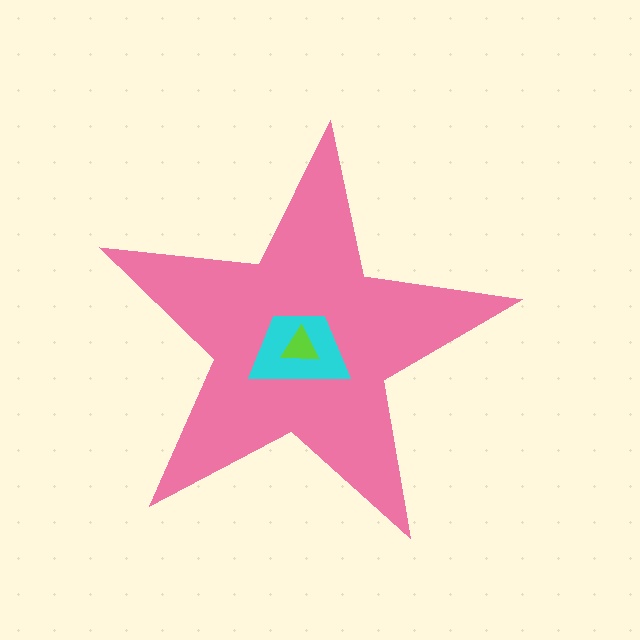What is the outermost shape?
The pink star.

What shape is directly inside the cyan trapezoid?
The lime triangle.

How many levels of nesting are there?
3.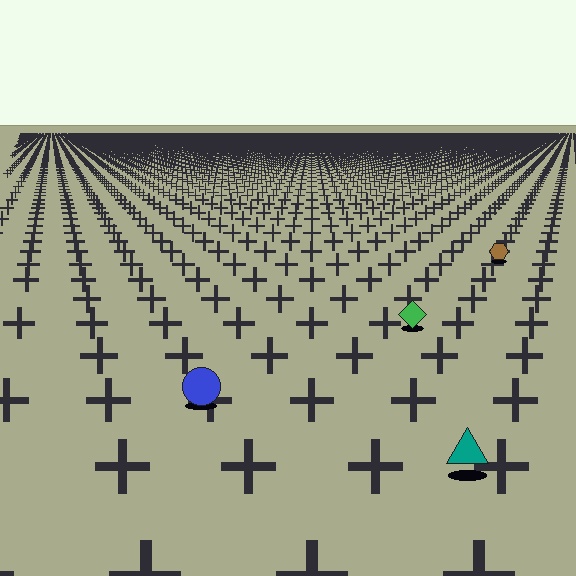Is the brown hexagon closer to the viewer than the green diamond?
No. The green diamond is closer — you can tell from the texture gradient: the ground texture is coarser near it.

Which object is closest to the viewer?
The teal triangle is closest. The texture marks near it are larger and more spread out.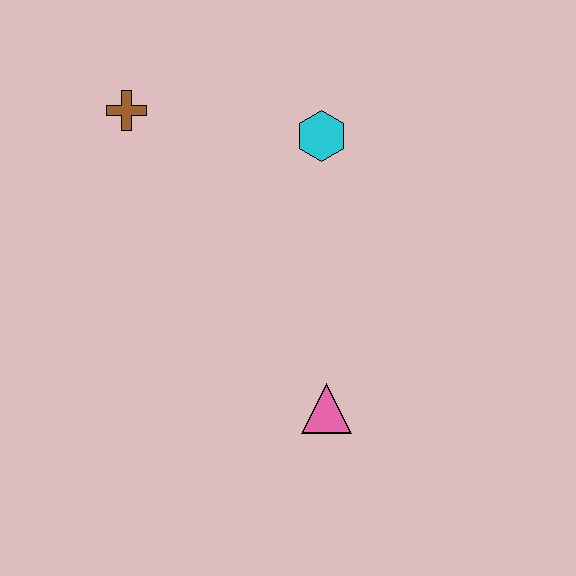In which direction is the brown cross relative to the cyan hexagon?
The brown cross is to the left of the cyan hexagon.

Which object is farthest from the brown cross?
The pink triangle is farthest from the brown cross.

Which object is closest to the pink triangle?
The cyan hexagon is closest to the pink triangle.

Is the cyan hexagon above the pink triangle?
Yes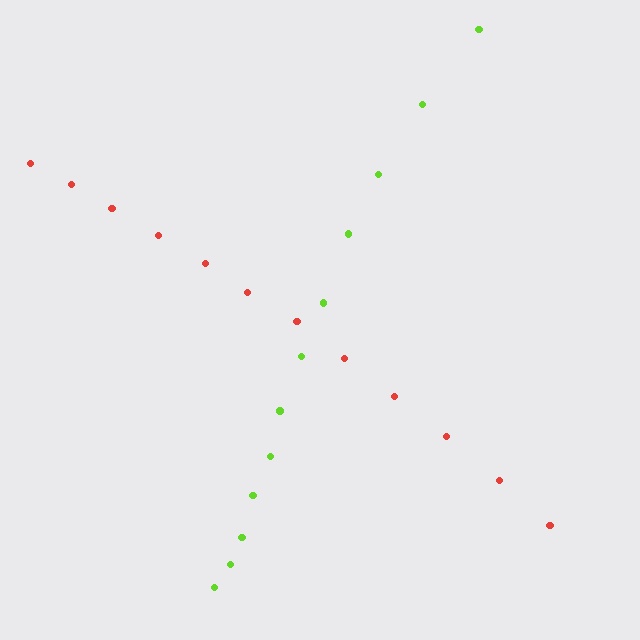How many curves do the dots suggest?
There are 2 distinct paths.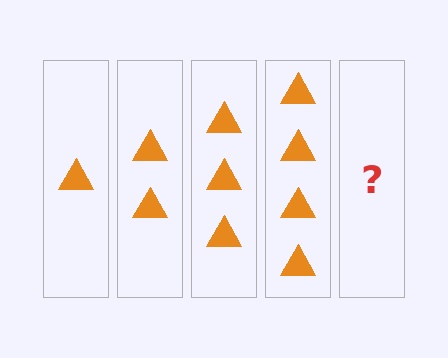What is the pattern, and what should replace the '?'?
The pattern is that each step adds one more triangle. The '?' should be 5 triangles.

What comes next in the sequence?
The next element should be 5 triangles.